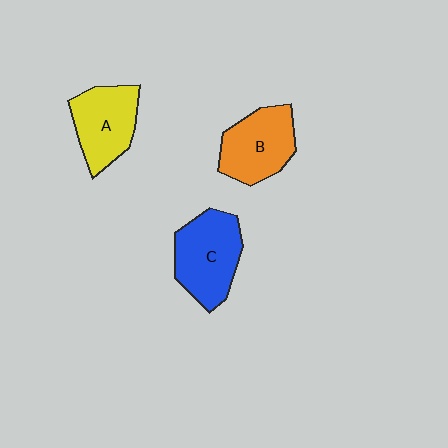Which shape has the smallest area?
Shape A (yellow).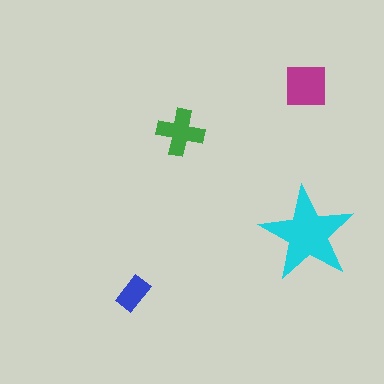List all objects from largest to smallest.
The cyan star, the magenta square, the green cross, the blue rectangle.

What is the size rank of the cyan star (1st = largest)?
1st.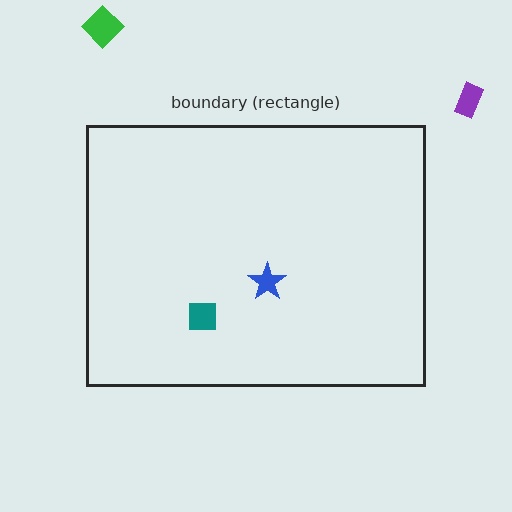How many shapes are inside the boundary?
2 inside, 2 outside.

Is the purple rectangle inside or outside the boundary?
Outside.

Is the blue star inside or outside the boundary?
Inside.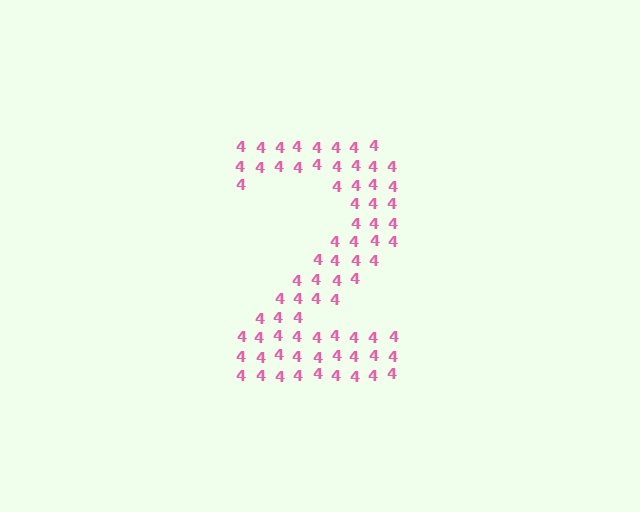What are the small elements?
The small elements are digit 4's.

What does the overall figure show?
The overall figure shows the digit 2.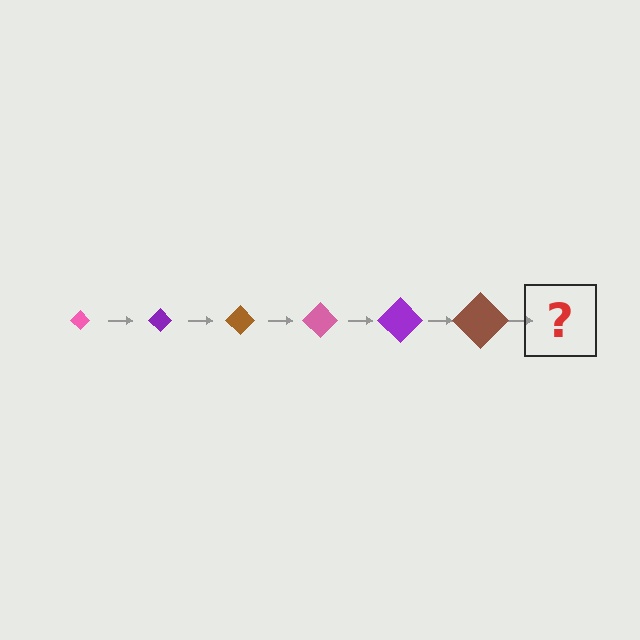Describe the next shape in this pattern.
It should be a pink diamond, larger than the previous one.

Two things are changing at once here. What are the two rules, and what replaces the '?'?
The two rules are that the diamond grows larger each step and the color cycles through pink, purple, and brown. The '?' should be a pink diamond, larger than the previous one.